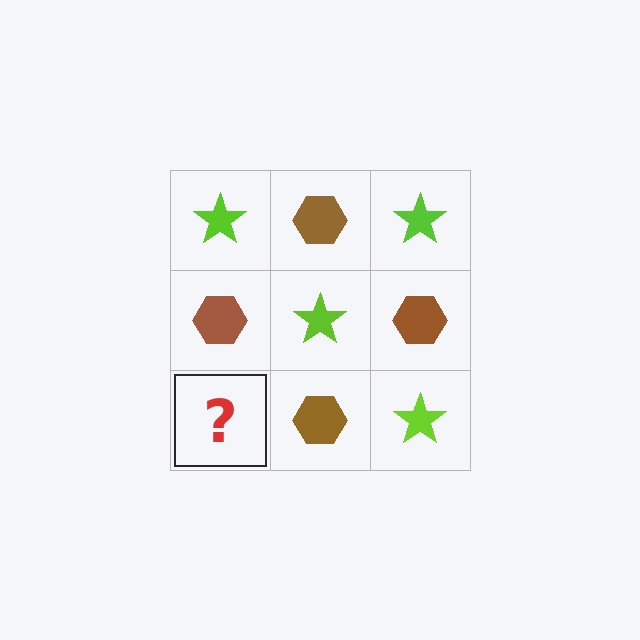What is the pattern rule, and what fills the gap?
The rule is that it alternates lime star and brown hexagon in a checkerboard pattern. The gap should be filled with a lime star.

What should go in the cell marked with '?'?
The missing cell should contain a lime star.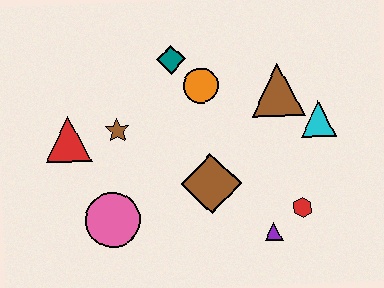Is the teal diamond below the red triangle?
No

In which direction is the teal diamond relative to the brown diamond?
The teal diamond is above the brown diamond.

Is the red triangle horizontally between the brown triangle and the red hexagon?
No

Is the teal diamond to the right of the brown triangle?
No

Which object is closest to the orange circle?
The teal diamond is closest to the orange circle.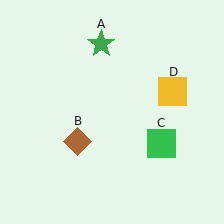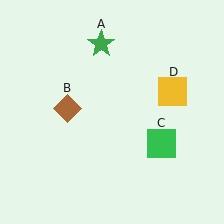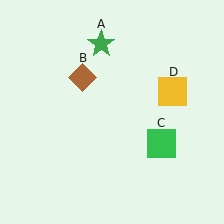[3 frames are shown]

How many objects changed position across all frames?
1 object changed position: brown diamond (object B).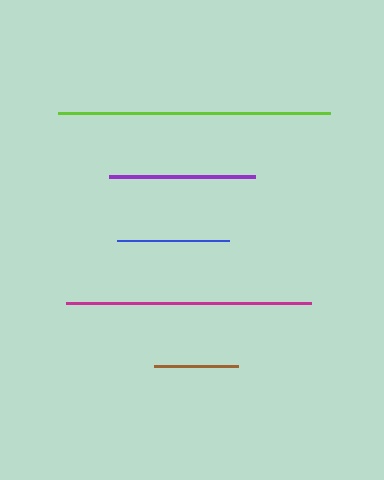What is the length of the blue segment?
The blue segment is approximately 112 pixels long.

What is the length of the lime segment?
The lime segment is approximately 273 pixels long.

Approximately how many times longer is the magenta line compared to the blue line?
The magenta line is approximately 2.2 times the length of the blue line.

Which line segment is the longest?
The lime line is the longest at approximately 273 pixels.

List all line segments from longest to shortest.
From longest to shortest: lime, magenta, purple, blue, brown.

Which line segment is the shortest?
The brown line is the shortest at approximately 84 pixels.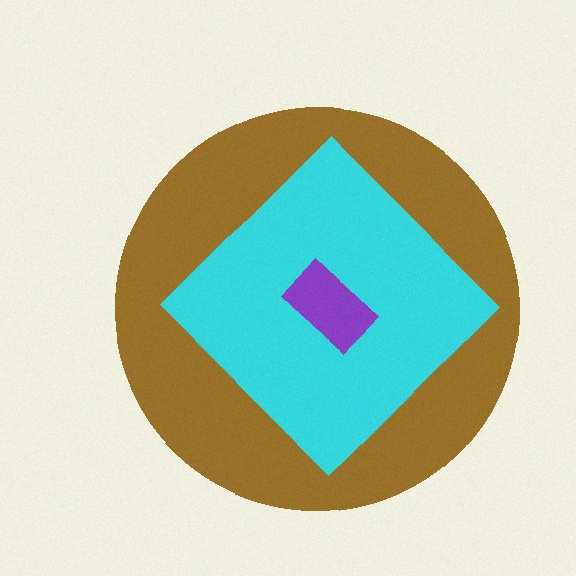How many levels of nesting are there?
3.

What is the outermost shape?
The brown circle.